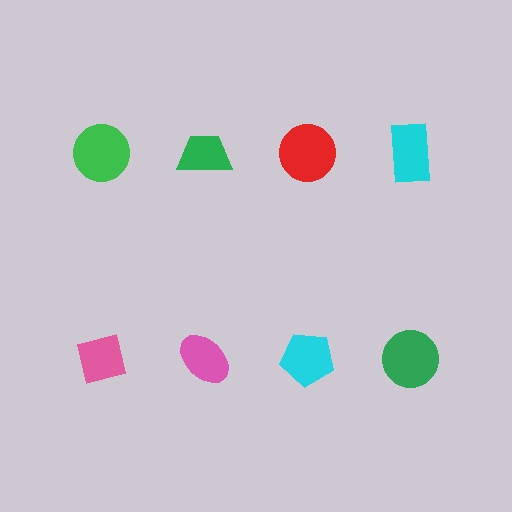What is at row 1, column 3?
A red circle.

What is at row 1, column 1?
A green circle.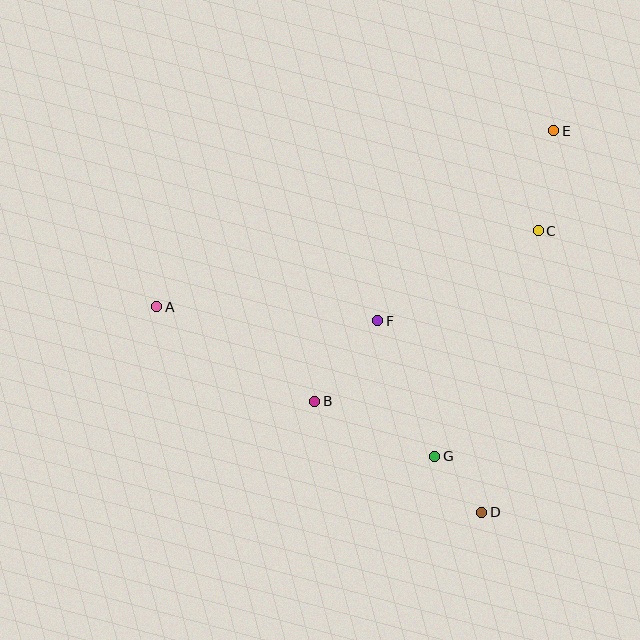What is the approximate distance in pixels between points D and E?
The distance between D and E is approximately 388 pixels.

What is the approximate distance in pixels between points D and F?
The distance between D and F is approximately 218 pixels.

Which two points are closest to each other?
Points D and G are closest to each other.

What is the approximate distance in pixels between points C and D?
The distance between C and D is approximately 287 pixels.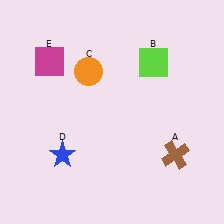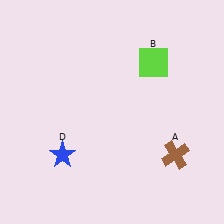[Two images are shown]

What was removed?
The orange circle (C), the magenta square (E) were removed in Image 2.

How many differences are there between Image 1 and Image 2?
There are 2 differences between the two images.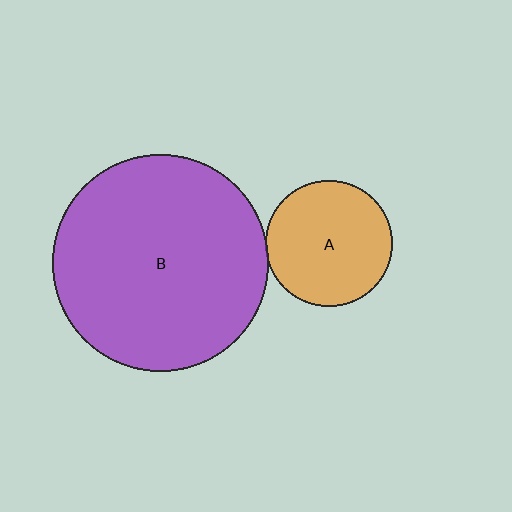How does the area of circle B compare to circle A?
Approximately 2.9 times.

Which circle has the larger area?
Circle B (purple).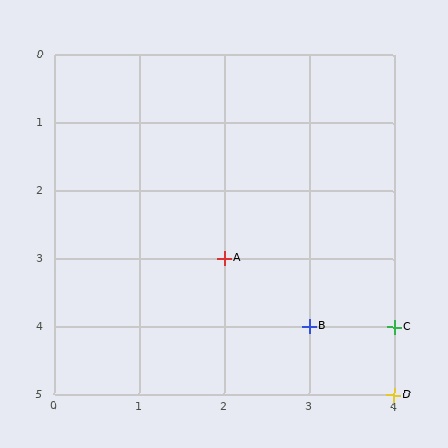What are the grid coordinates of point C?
Point C is at grid coordinates (4, 4).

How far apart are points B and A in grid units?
Points B and A are 1 column and 1 row apart (about 1.4 grid units diagonally).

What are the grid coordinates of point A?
Point A is at grid coordinates (2, 3).